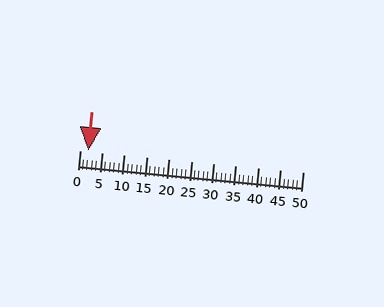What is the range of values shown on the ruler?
The ruler shows values from 0 to 50.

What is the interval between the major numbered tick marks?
The major tick marks are spaced 5 units apart.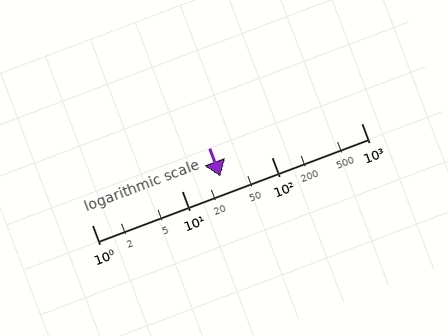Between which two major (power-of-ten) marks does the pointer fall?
The pointer is between 10 and 100.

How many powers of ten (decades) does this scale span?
The scale spans 3 decades, from 1 to 1000.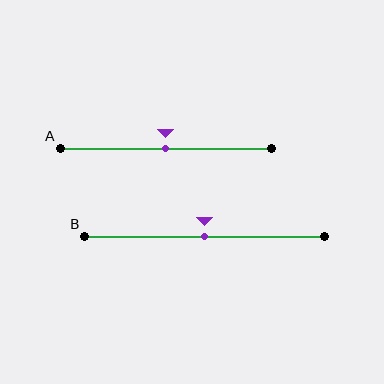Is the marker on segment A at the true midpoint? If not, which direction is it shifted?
Yes, the marker on segment A is at the true midpoint.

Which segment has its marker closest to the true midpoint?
Segment A has its marker closest to the true midpoint.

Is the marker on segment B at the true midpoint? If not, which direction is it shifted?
Yes, the marker on segment B is at the true midpoint.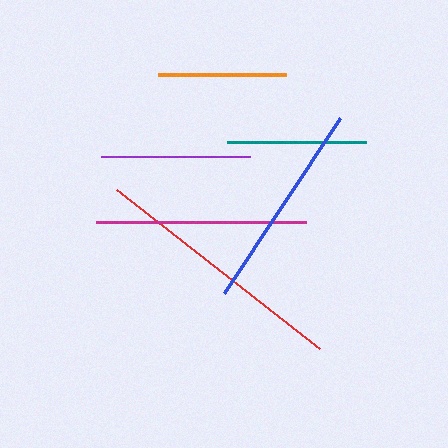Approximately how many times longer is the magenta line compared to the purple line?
The magenta line is approximately 1.4 times the length of the purple line.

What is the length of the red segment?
The red segment is approximately 257 pixels long.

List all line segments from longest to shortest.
From longest to shortest: red, magenta, blue, purple, teal, orange.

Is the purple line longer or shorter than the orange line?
The purple line is longer than the orange line.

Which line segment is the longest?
The red line is the longest at approximately 257 pixels.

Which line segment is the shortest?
The orange line is the shortest at approximately 128 pixels.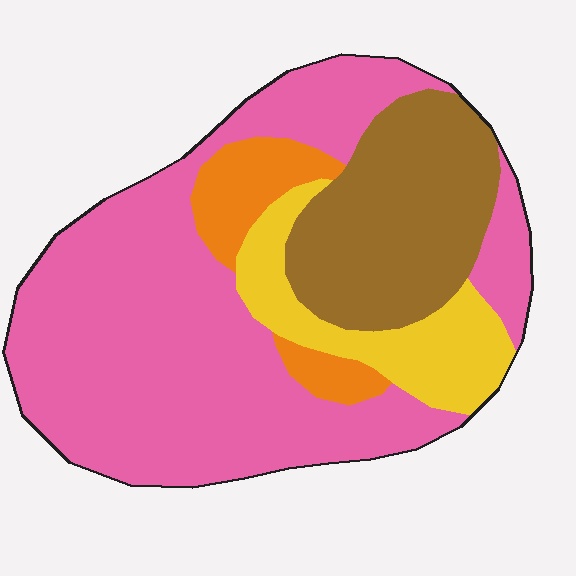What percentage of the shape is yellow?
Yellow covers about 15% of the shape.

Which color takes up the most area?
Pink, at roughly 55%.